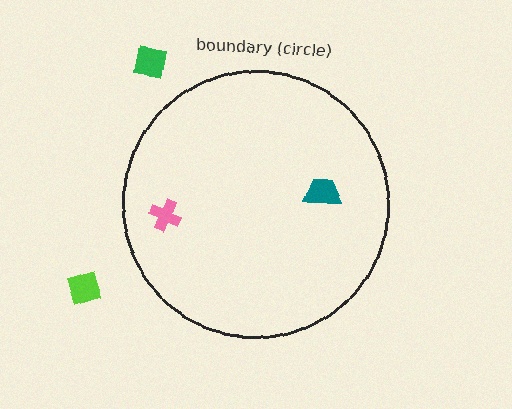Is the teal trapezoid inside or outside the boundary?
Inside.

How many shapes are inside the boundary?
2 inside, 2 outside.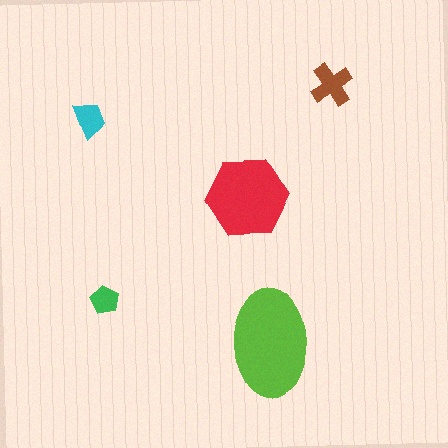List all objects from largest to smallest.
The lime ellipse, the red hexagon, the brown cross, the cyan trapezoid, the green pentagon.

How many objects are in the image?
There are 5 objects in the image.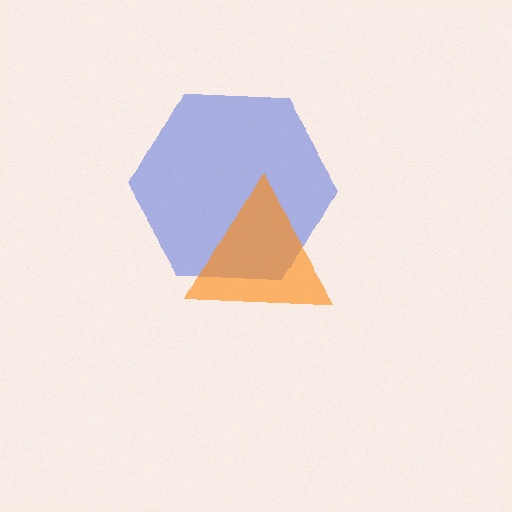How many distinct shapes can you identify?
There are 2 distinct shapes: a blue hexagon, an orange triangle.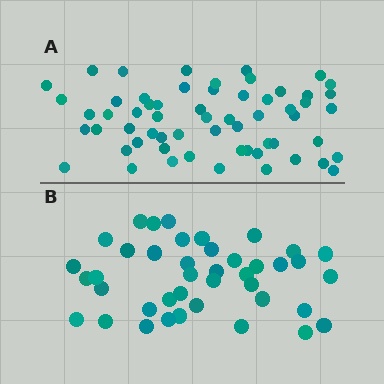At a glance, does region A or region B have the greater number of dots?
Region A (the top region) has more dots.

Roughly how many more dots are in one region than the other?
Region A has approximately 20 more dots than region B.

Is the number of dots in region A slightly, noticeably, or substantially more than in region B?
Region A has substantially more. The ratio is roughly 1.5 to 1.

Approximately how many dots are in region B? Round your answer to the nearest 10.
About 40 dots. (The exact count is 41, which rounds to 40.)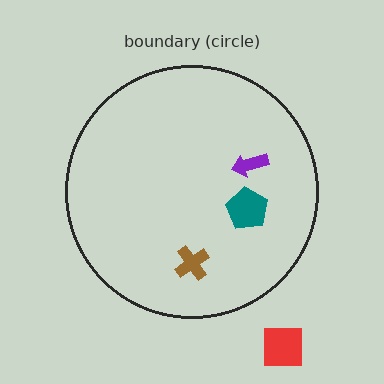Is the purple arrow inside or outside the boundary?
Inside.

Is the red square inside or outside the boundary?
Outside.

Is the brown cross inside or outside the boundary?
Inside.